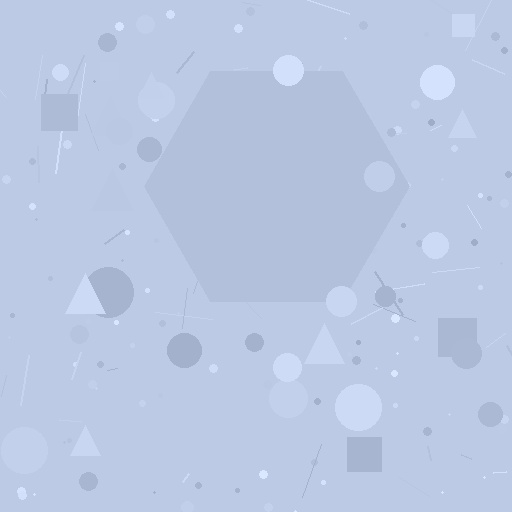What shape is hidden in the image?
A hexagon is hidden in the image.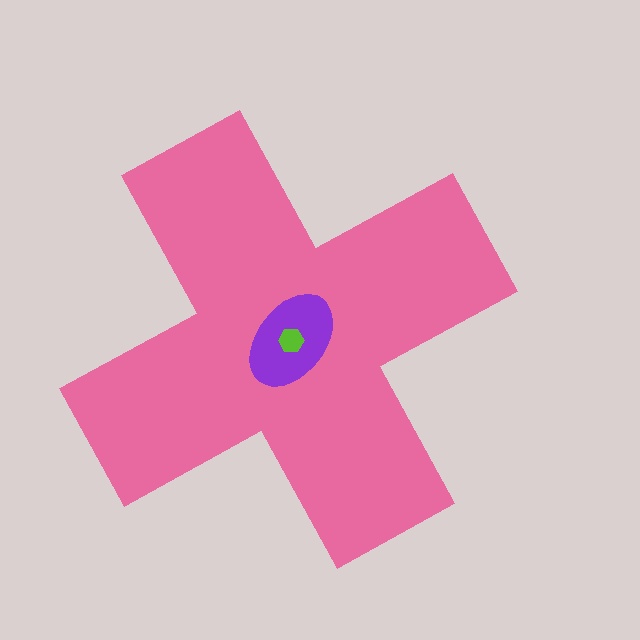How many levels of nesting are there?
3.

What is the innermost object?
The lime hexagon.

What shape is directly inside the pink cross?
The purple ellipse.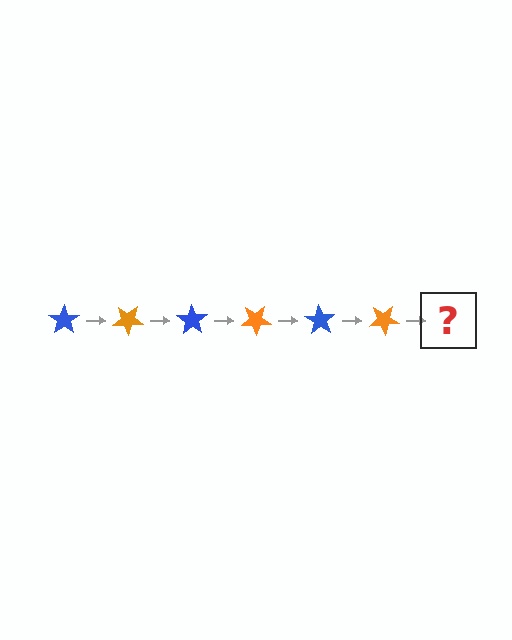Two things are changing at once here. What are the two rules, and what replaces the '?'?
The two rules are that it rotates 35 degrees each step and the color cycles through blue and orange. The '?' should be a blue star, rotated 210 degrees from the start.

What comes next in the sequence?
The next element should be a blue star, rotated 210 degrees from the start.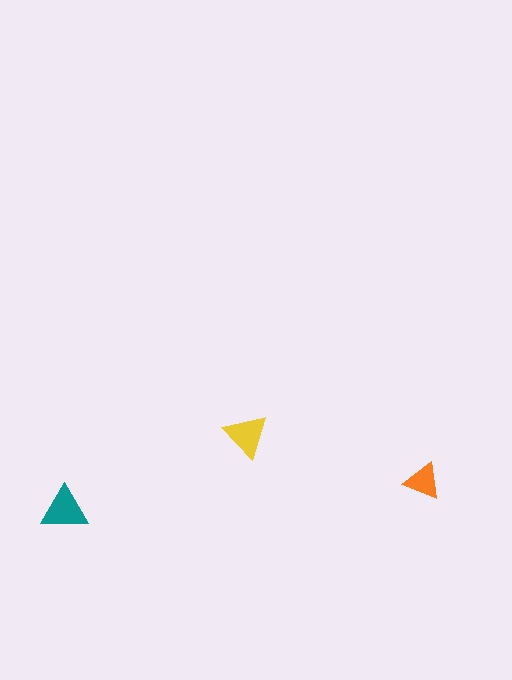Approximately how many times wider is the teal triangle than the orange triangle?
About 1.5 times wider.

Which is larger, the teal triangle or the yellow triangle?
The teal one.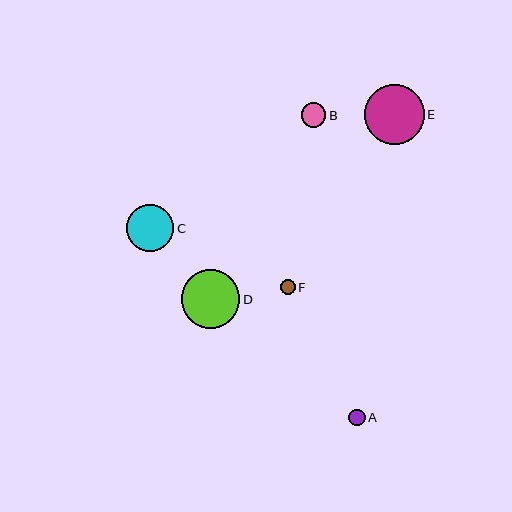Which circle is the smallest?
Circle F is the smallest with a size of approximately 15 pixels.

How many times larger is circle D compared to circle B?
Circle D is approximately 2.4 times the size of circle B.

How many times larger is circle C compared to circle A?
Circle C is approximately 2.9 times the size of circle A.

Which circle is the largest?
Circle E is the largest with a size of approximately 60 pixels.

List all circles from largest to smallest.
From largest to smallest: E, D, C, B, A, F.